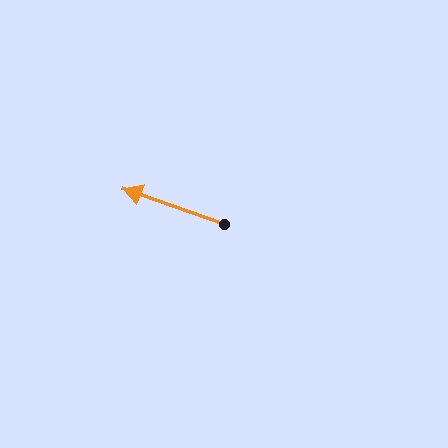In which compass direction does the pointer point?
West.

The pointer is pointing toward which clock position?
Roughly 10 o'clock.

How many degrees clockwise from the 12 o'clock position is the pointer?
Approximately 289 degrees.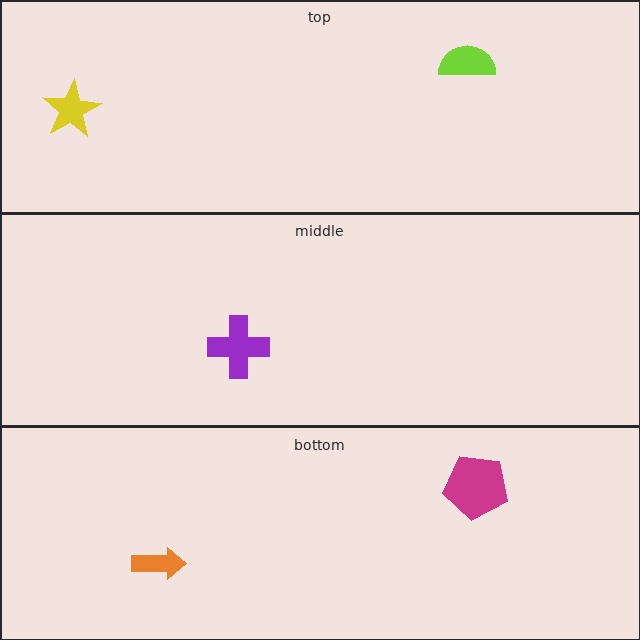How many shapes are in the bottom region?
2.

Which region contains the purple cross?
The middle region.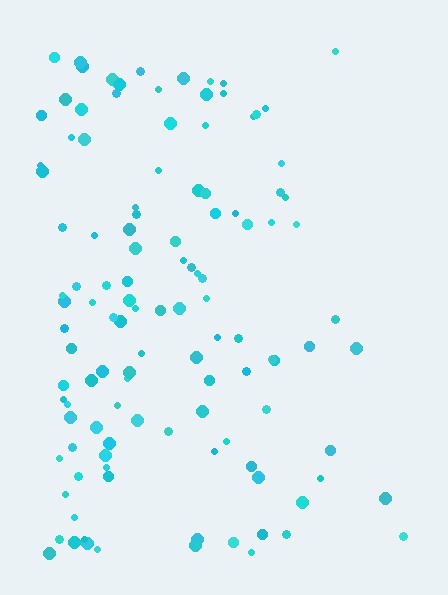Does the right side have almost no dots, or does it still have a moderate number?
Still a moderate number, just noticeably fewer than the left.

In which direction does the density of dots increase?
From right to left, with the left side densest.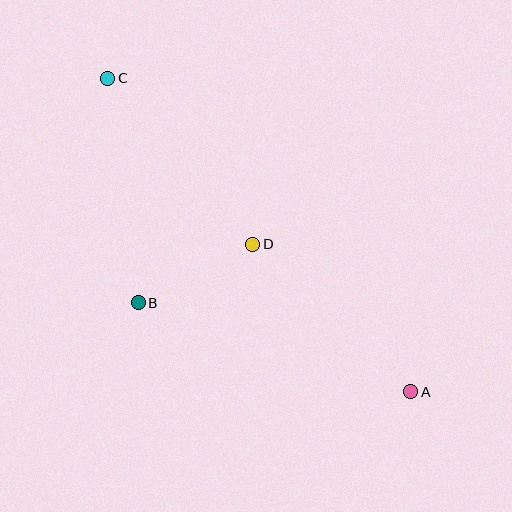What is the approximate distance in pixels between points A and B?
The distance between A and B is approximately 287 pixels.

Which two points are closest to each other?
Points B and D are closest to each other.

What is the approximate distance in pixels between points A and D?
The distance between A and D is approximately 216 pixels.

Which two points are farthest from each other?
Points A and C are farthest from each other.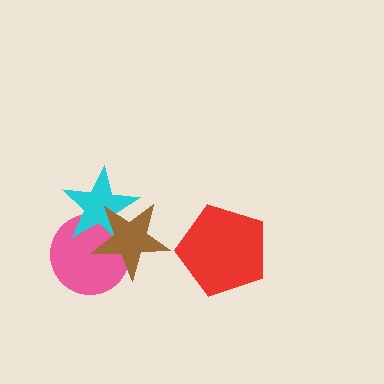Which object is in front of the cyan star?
The brown star is in front of the cyan star.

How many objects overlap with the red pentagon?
0 objects overlap with the red pentagon.